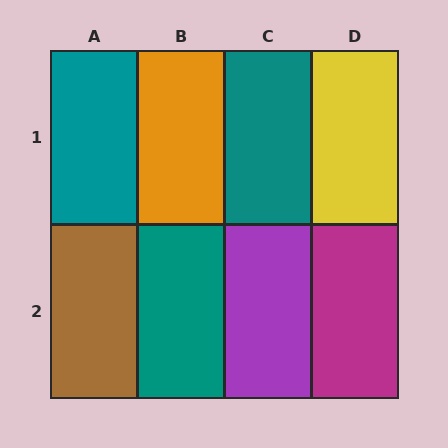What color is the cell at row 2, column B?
Teal.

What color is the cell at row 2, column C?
Purple.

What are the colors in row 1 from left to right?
Teal, orange, teal, yellow.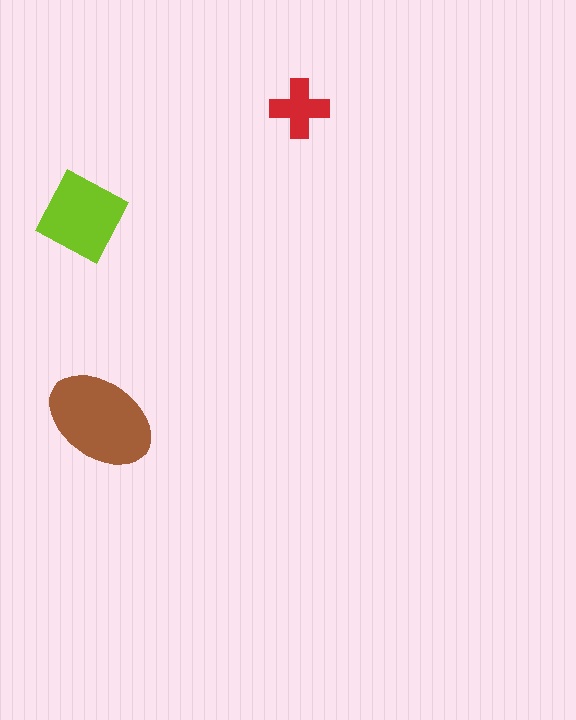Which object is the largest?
The brown ellipse.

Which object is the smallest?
The red cross.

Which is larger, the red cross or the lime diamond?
The lime diamond.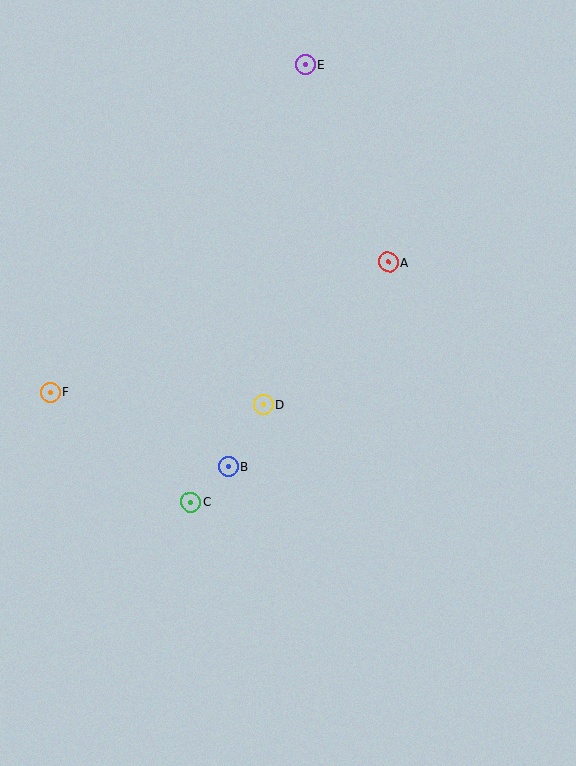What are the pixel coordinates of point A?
Point A is at (388, 262).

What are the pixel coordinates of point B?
Point B is at (228, 466).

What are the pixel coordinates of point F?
Point F is at (50, 392).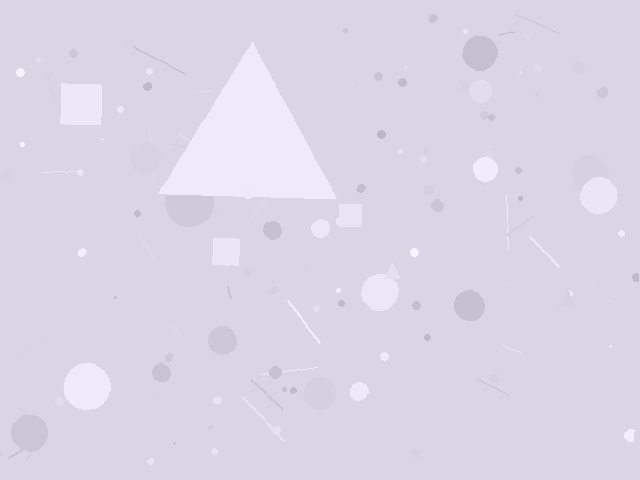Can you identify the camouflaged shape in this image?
The camouflaged shape is a triangle.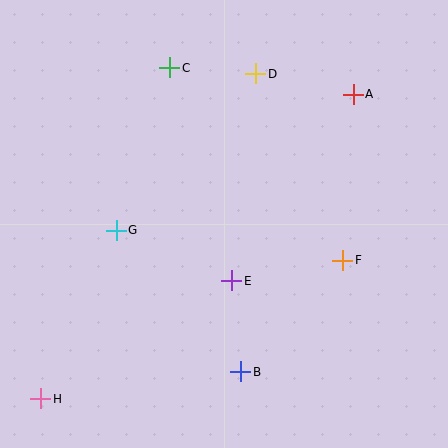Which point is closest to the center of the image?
Point E at (232, 281) is closest to the center.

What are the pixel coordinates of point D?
Point D is at (256, 74).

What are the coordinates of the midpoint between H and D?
The midpoint between H and D is at (148, 236).